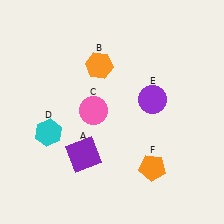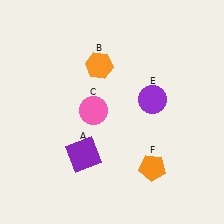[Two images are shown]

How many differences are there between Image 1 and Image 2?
There is 1 difference between the two images.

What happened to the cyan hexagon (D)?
The cyan hexagon (D) was removed in Image 2. It was in the bottom-left area of Image 1.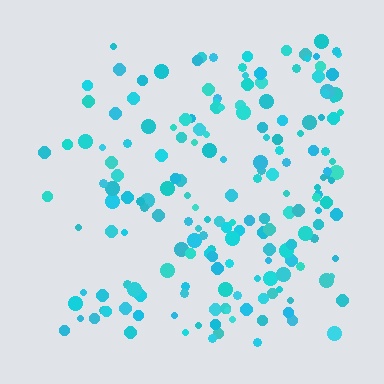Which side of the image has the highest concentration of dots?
The right.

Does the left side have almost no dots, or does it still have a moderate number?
Still a moderate number, just noticeably fewer than the right.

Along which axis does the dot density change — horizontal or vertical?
Horizontal.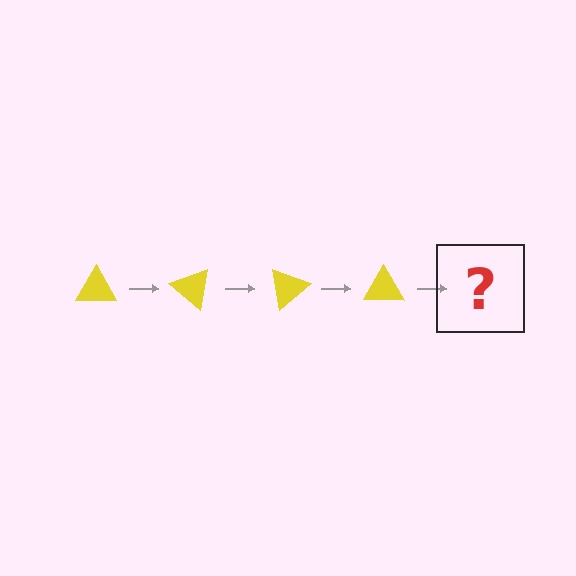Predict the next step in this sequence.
The next step is a yellow triangle rotated 160 degrees.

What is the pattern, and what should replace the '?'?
The pattern is that the triangle rotates 40 degrees each step. The '?' should be a yellow triangle rotated 160 degrees.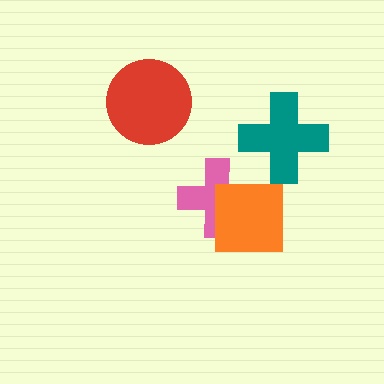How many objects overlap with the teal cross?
0 objects overlap with the teal cross.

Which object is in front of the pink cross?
The orange square is in front of the pink cross.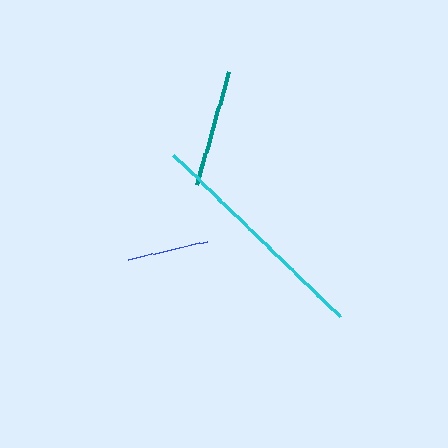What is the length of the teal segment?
The teal segment is approximately 119 pixels long.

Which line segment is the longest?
The cyan line is the longest at approximately 232 pixels.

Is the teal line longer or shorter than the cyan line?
The cyan line is longer than the teal line.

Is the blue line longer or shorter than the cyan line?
The cyan line is longer than the blue line.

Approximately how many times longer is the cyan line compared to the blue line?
The cyan line is approximately 2.9 times the length of the blue line.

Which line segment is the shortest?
The blue line is the shortest at approximately 81 pixels.